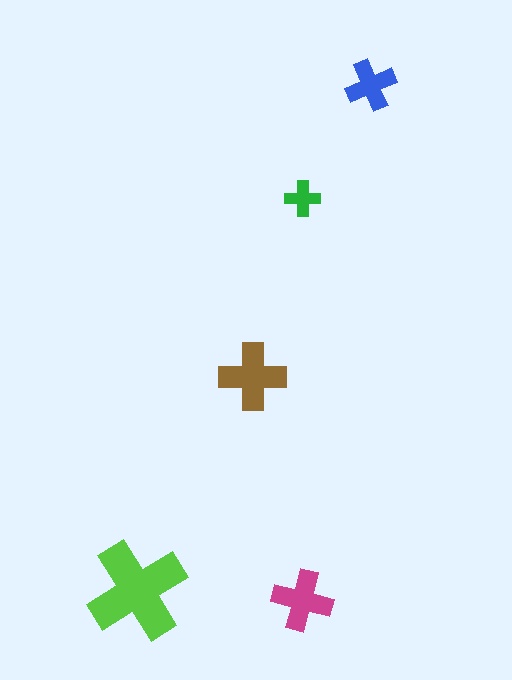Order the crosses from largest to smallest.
the lime one, the brown one, the magenta one, the blue one, the green one.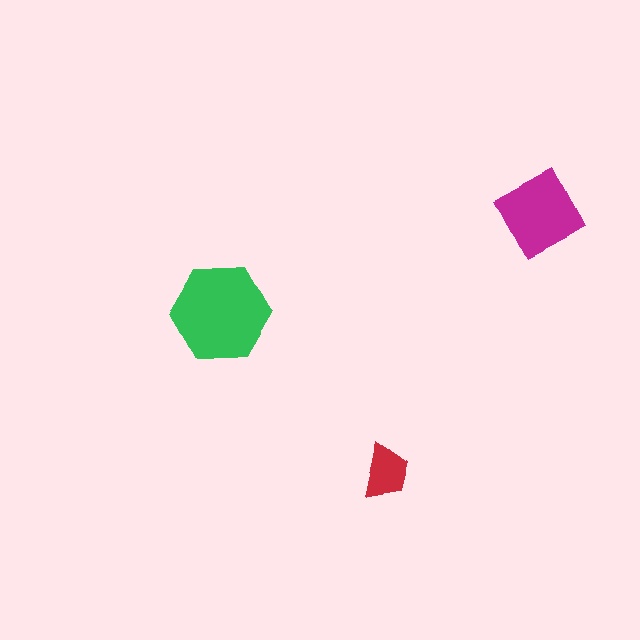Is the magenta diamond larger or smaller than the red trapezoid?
Larger.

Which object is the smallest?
The red trapezoid.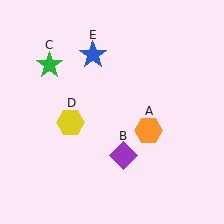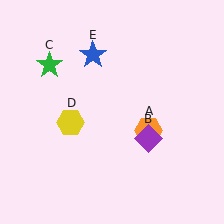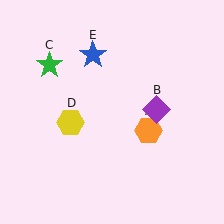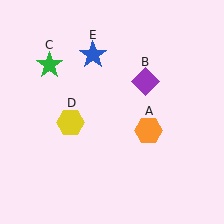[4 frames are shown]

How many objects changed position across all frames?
1 object changed position: purple diamond (object B).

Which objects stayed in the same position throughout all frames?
Orange hexagon (object A) and green star (object C) and yellow hexagon (object D) and blue star (object E) remained stationary.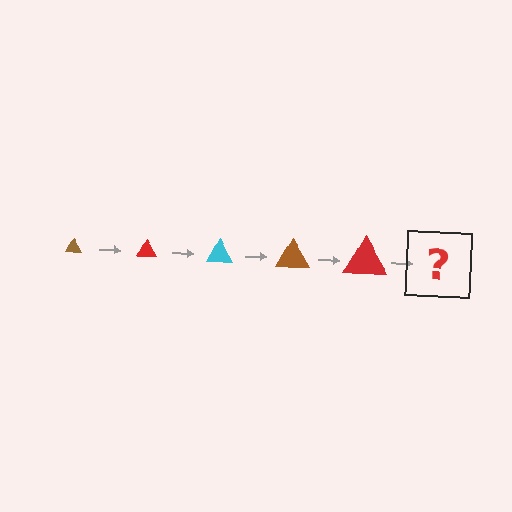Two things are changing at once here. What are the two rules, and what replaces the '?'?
The two rules are that the triangle grows larger each step and the color cycles through brown, red, and cyan. The '?' should be a cyan triangle, larger than the previous one.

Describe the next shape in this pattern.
It should be a cyan triangle, larger than the previous one.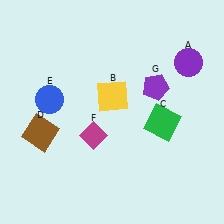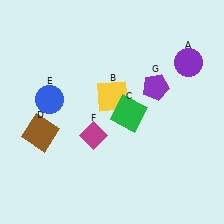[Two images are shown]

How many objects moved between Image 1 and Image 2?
1 object moved between the two images.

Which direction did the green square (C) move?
The green square (C) moved left.